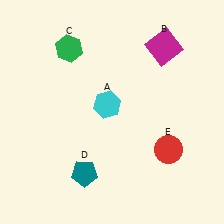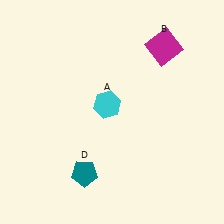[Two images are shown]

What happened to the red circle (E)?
The red circle (E) was removed in Image 2. It was in the bottom-right area of Image 1.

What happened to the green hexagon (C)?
The green hexagon (C) was removed in Image 2. It was in the top-left area of Image 1.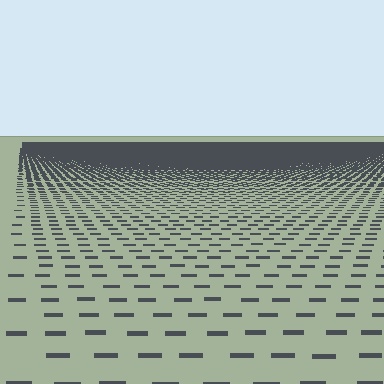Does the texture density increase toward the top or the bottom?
Density increases toward the top.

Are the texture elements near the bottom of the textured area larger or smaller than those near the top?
Larger. Near the bottom, elements are closer to the viewer and appear at a bigger on-screen size.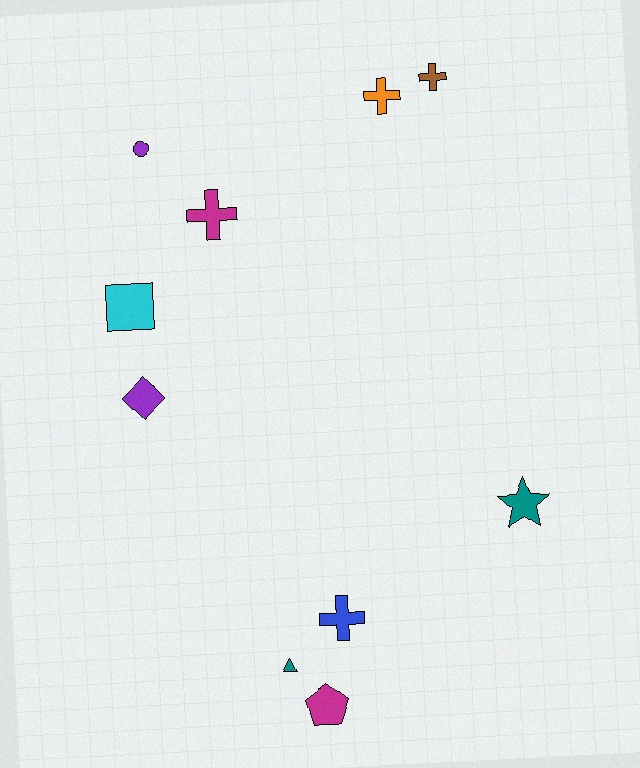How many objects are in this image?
There are 10 objects.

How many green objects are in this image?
There are no green objects.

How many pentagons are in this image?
There is 1 pentagon.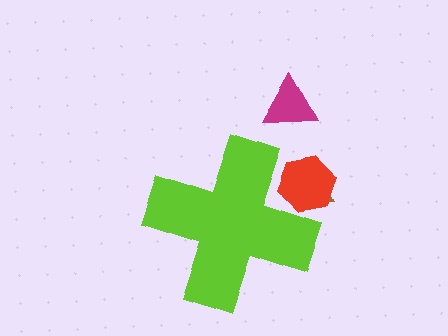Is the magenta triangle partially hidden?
No, the magenta triangle is fully visible.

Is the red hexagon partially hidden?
Yes, the red hexagon is partially hidden behind the lime cross.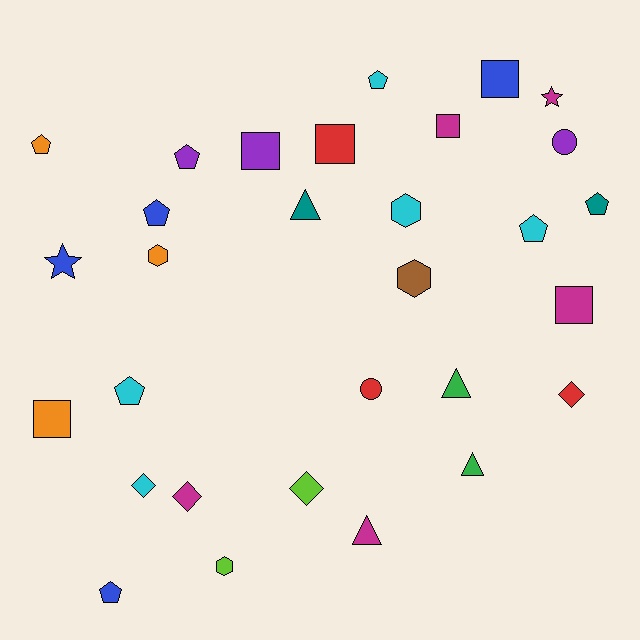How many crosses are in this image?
There are no crosses.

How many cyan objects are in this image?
There are 5 cyan objects.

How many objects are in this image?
There are 30 objects.